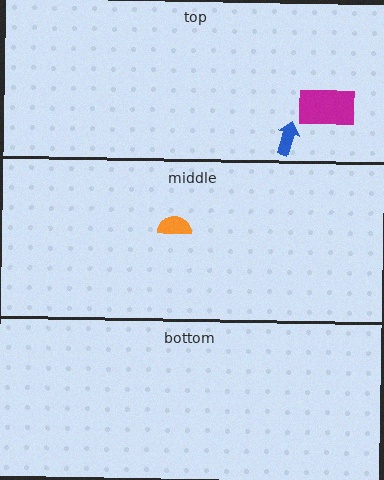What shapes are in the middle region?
The orange semicircle.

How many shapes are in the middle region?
1.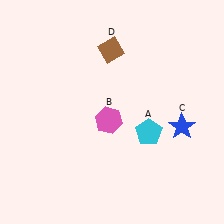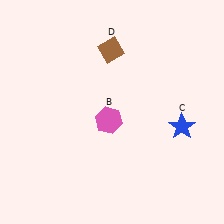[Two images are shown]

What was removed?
The cyan pentagon (A) was removed in Image 2.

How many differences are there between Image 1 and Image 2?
There is 1 difference between the two images.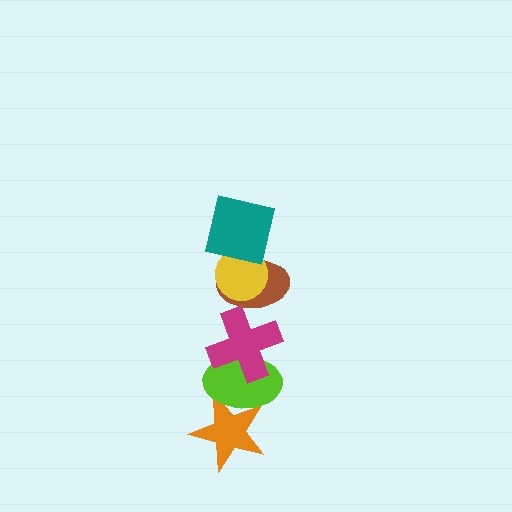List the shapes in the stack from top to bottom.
From top to bottom: the teal square, the yellow circle, the brown ellipse, the magenta cross, the lime ellipse, the orange star.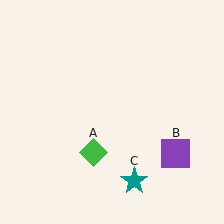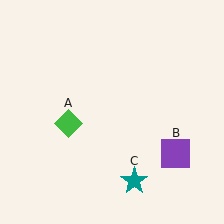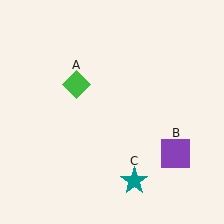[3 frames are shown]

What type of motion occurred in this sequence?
The green diamond (object A) rotated clockwise around the center of the scene.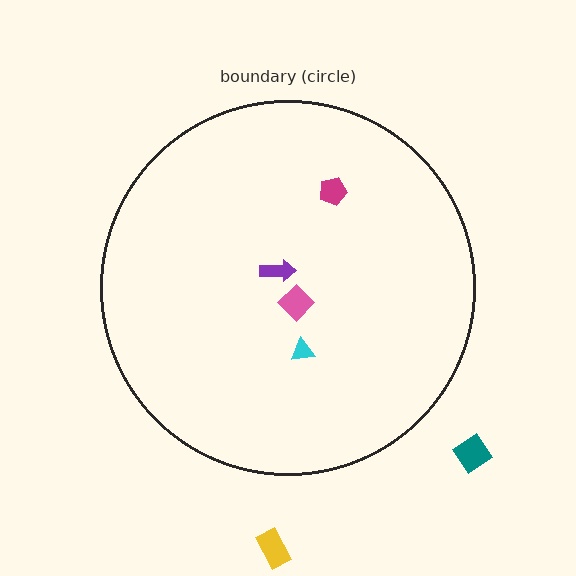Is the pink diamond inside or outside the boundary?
Inside.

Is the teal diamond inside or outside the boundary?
Outside.